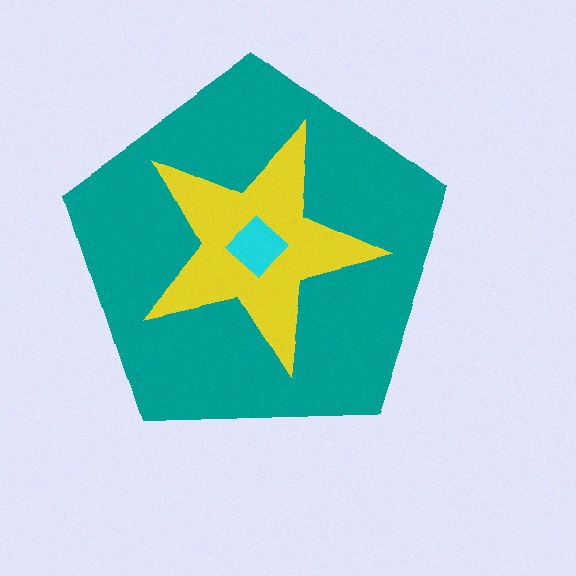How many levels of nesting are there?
3.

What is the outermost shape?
The teal pentagon.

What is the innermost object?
The cyan diamond.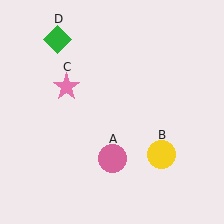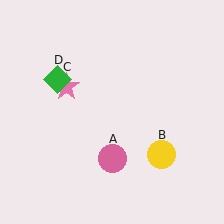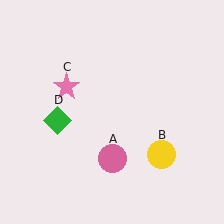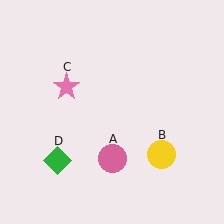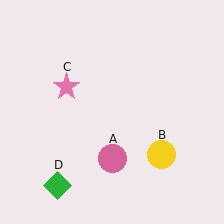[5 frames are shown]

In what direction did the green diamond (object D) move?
The green diamond (object D) moved down.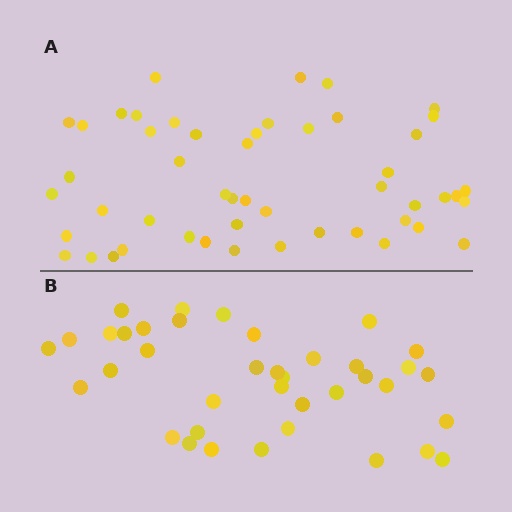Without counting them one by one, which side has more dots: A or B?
Region A (the top region) has more dots.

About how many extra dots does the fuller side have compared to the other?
Region A has roughly 12 or so more dots than region B.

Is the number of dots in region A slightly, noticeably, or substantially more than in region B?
Region A has noticeably more, but not dramatically so. The ratio is roughly 1.3 to 1.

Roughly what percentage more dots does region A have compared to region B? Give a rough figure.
About 30% more.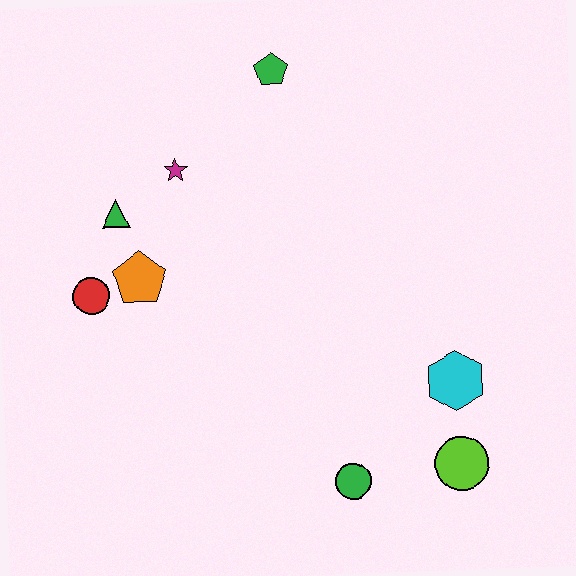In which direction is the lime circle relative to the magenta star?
The lime circle is below the magenta star.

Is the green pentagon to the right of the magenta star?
Yes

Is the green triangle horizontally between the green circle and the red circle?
Yes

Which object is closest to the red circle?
The orange pentagon is closest to the red circle.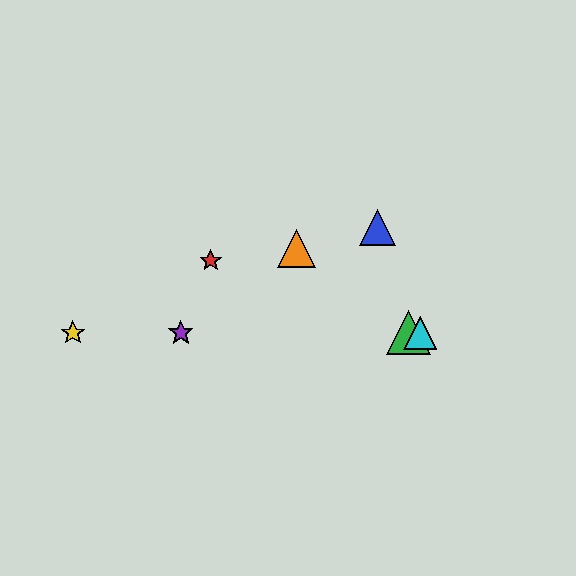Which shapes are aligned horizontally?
The green triangle, the yellow star, the purple star, the cyan triangle are aligned horizontally.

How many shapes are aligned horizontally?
4 shapes (the green triangle, the yellow star, the purple star, the cyan triangle) are aligned horizontally.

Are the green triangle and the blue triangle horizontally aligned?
No, the green triangle is at y≈333 and the blue triangle is at y≈227.